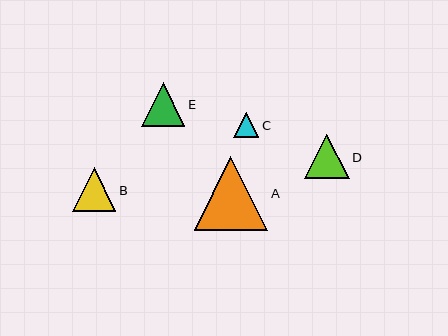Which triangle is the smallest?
Triangle C is the smallest with a size of approximately 25 pixels.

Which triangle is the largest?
Triangle A is the largest with a size of approximately 73 pixels.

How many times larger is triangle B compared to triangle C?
Triangle B is approximately 1.7 times the size of triangle C.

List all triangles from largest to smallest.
From largest to smallest: A, D, E, B, C.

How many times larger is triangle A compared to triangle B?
Triangle A is approximately 1.7 times the size of triangle B.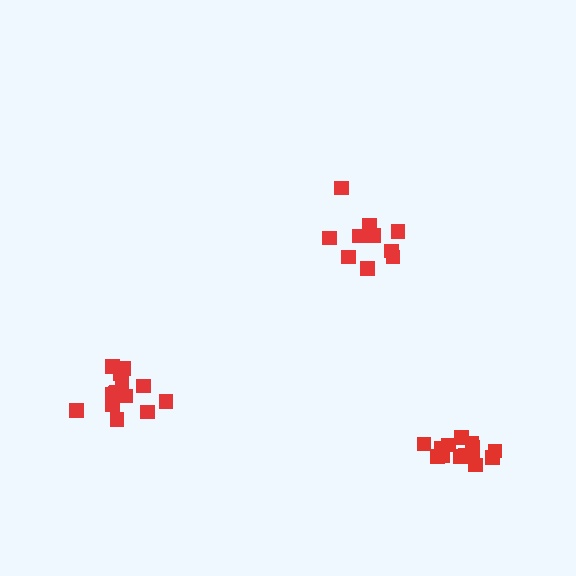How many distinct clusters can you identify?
There are 3 distinct clusters.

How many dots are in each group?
Group 1: 14 dots, Group 2: 10 dots, Group 3: 14 dots (38 total).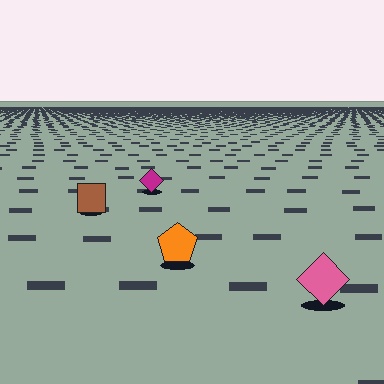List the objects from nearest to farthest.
From nearest to farthest: the pink diamond, the orange pentagon, the brown square, the magenta diamond.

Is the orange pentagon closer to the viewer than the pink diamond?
No. The pink diamond is closer — you can tell from the texture gradient: the ground texture is coarser near it.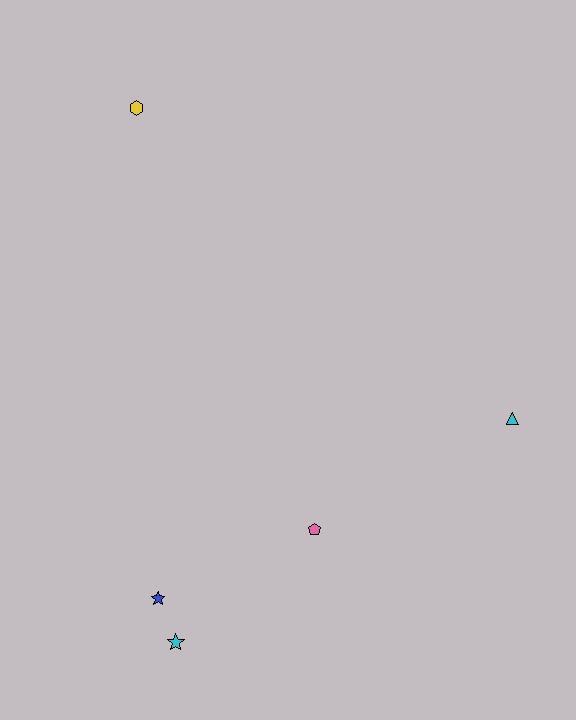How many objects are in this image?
There are 5 objects.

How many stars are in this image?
There are 2 stars.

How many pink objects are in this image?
There is 1 pink object.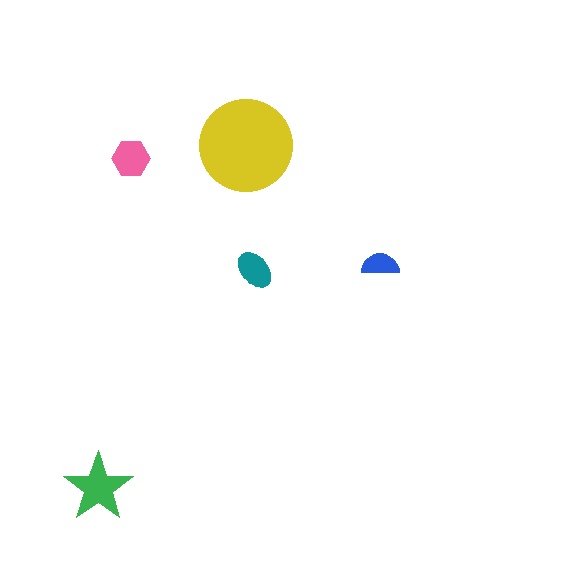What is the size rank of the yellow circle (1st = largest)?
1st.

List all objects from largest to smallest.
The yellow circle, the green star, the pink hexagon, the teal ellipse, the blue semicircle.